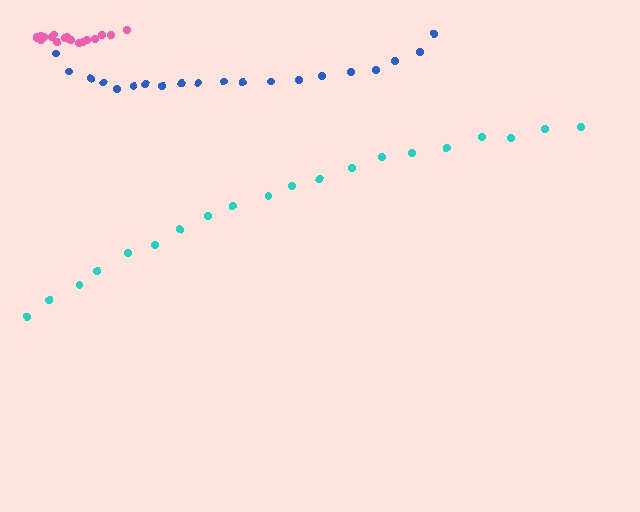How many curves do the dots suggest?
There are 3 distinct paths.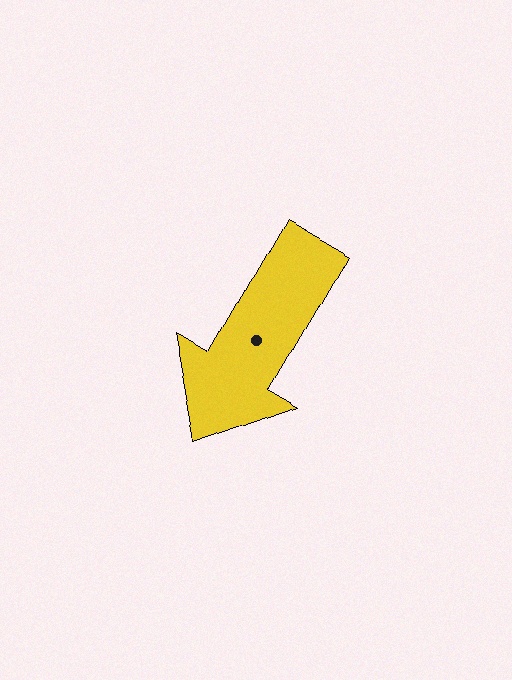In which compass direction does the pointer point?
Southwest.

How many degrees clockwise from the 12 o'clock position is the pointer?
Approximately 210 degrees.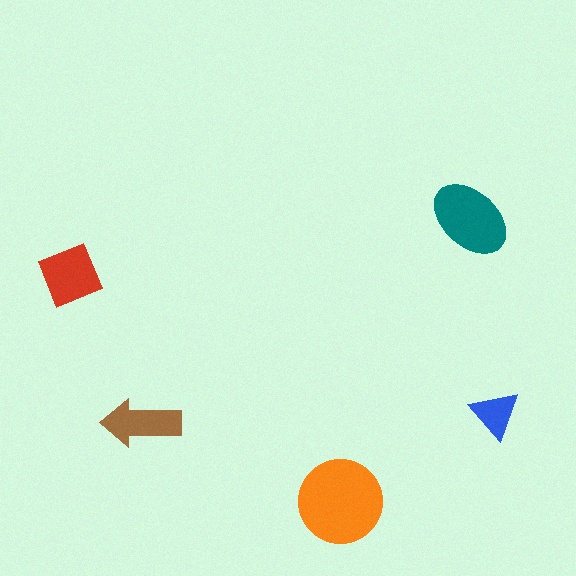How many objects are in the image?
There are 5 objects in the image.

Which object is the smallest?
The blue triangle.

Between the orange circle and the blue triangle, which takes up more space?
The orange circle.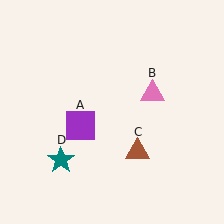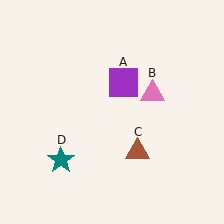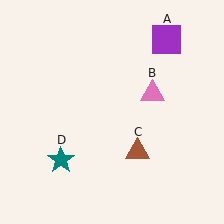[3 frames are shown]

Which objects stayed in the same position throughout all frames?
Pink triangle (object B) and brown triangle (object C) and teal star (object D) remained stationary.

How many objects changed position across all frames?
1 object changed position: purple square (object A).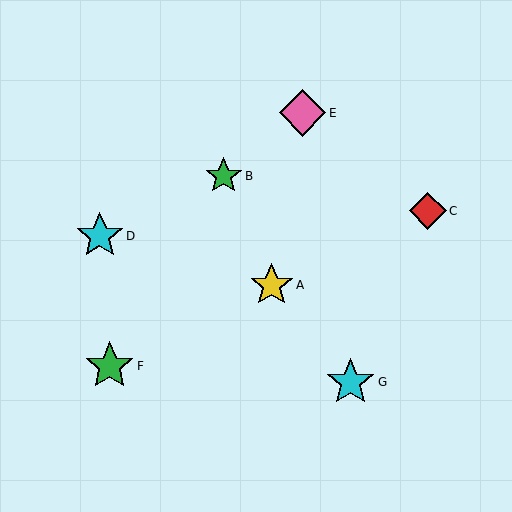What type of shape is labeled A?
Shape A is a yellow star.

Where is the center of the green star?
The center of the green star is at (110, 366).